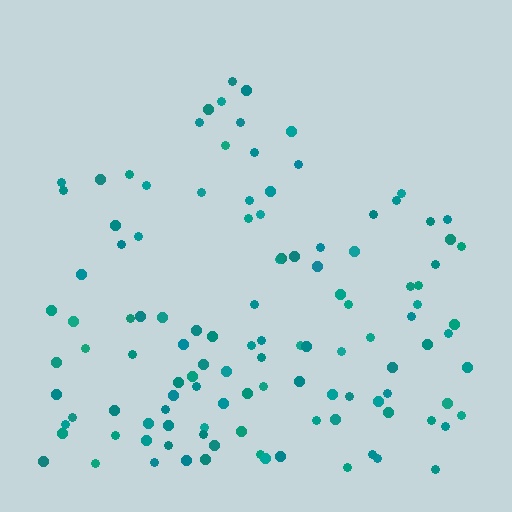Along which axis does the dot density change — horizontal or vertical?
Vertical.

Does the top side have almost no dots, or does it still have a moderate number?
Still a moderate number, just noticeably fewer than the bottom.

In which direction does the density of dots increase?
From top to bottom, with the bottom side densest.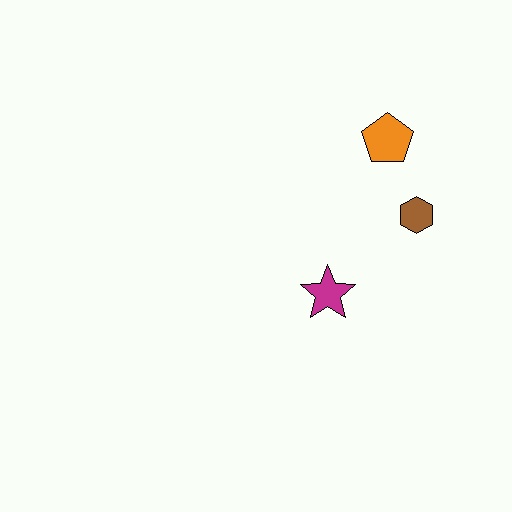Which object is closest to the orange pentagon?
The brown hexagon is closest to the orange pentagon.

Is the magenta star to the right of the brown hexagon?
No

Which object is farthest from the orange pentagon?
The magenta star is farthest from the orange pentagon.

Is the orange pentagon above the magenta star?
Yes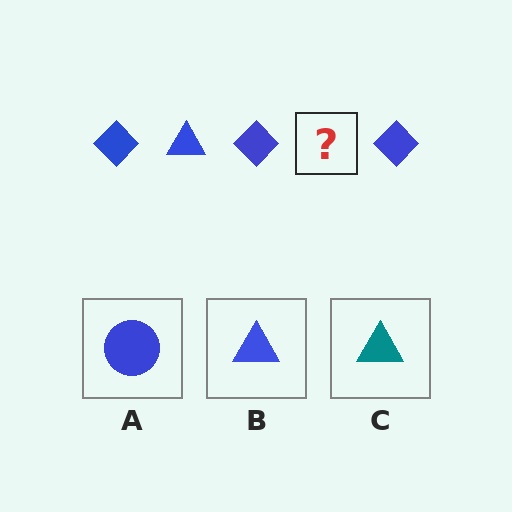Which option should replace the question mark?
Option B.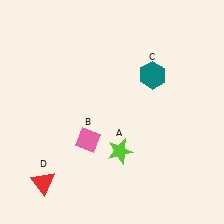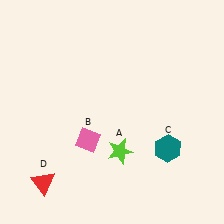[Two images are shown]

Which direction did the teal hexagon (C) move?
The teal hexagon (C) moved down.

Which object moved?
The teal hexagon (C) moved down.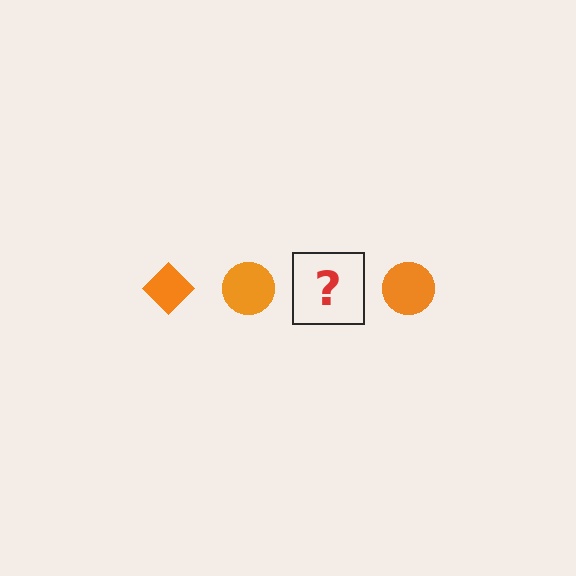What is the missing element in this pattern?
The missing element is an orange diamond.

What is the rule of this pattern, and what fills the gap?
The rule is that the pattern cycles through diamond, circle shapes in orange. The gap should be filled with an orange diamond.